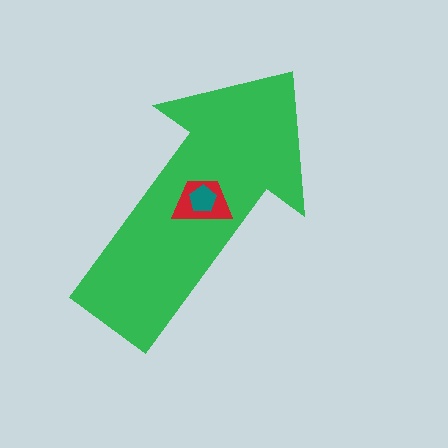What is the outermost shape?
The green arrow.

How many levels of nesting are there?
3.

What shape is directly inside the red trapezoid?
The teal pentagon.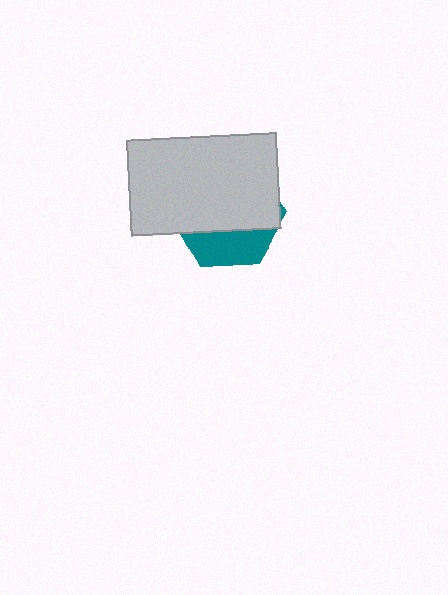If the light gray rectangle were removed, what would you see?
You would see the complete teal hexagon.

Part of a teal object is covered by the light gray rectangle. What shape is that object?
It is a hexagon.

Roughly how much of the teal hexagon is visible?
A small part of it is visible (roughly 30%).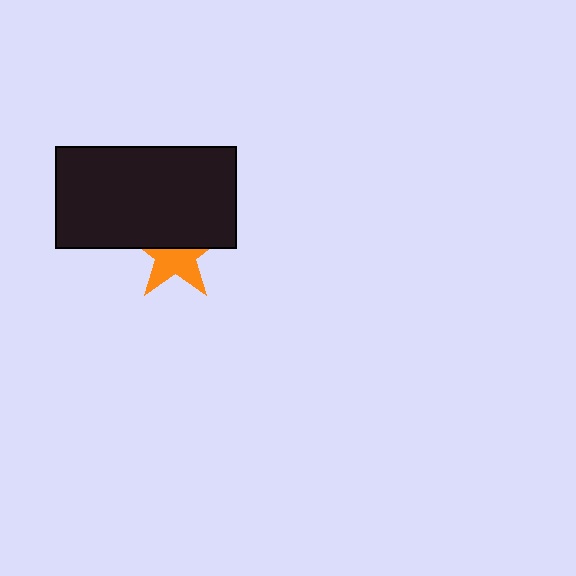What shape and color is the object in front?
The object in front is a black rectangle.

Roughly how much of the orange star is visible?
About half of it is visible (roughly 52%).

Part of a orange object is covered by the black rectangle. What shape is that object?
It is a star.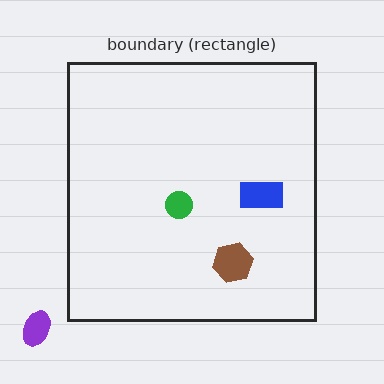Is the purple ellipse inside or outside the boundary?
Outside.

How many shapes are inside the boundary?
3 inside, 1 outside.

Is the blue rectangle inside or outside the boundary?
Inside.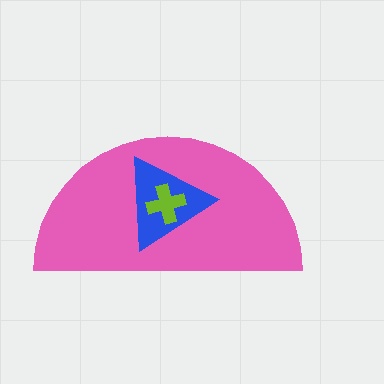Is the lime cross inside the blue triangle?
Yes.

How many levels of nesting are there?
3.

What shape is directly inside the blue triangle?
The lime cross.